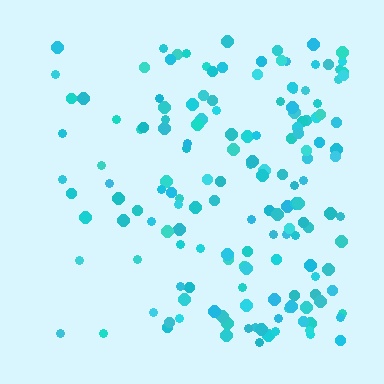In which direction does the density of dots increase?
From left to right, with the right side densest.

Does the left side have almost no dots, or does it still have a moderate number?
Still a moderate number, just noticeably fewer than the right.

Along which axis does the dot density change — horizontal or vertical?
Horizontal.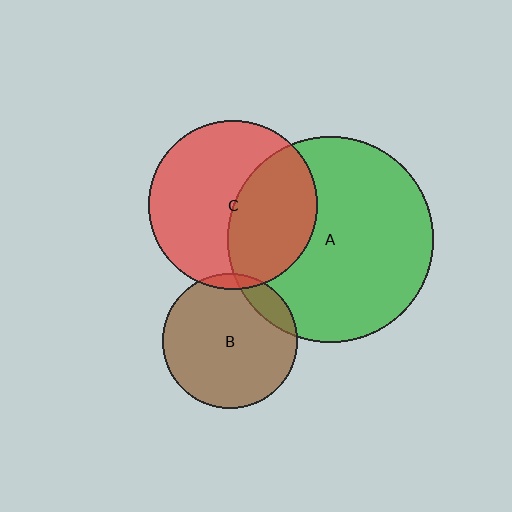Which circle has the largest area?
Circle A (green).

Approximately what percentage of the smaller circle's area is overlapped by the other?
Approximately 10%.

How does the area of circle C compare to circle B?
Approximately 1.6 times.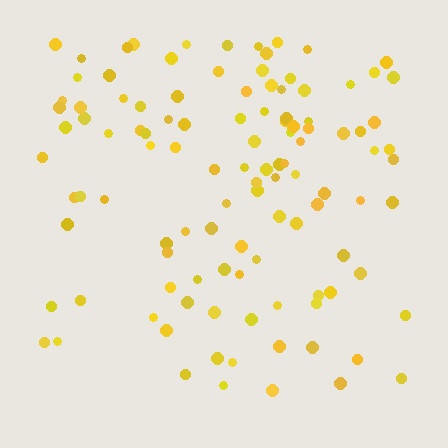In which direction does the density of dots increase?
From bottom to top, with the top side densest.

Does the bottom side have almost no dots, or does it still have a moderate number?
Still a moderate number, just noticeably fewer than the top.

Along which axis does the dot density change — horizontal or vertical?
Vertical.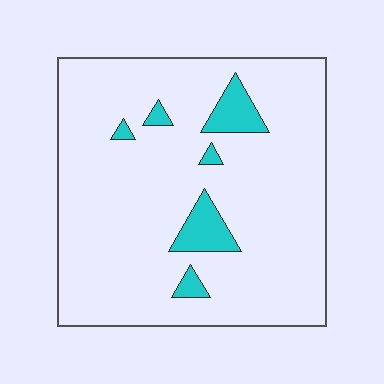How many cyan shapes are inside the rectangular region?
6.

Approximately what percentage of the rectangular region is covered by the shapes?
Approximately 10%.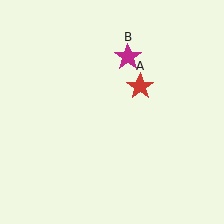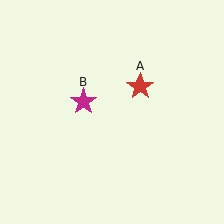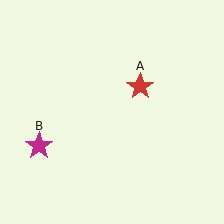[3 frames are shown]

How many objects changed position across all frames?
1 object changed position: magenta star (object B).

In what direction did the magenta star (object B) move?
The magenta star (object B) moved down and to the left.